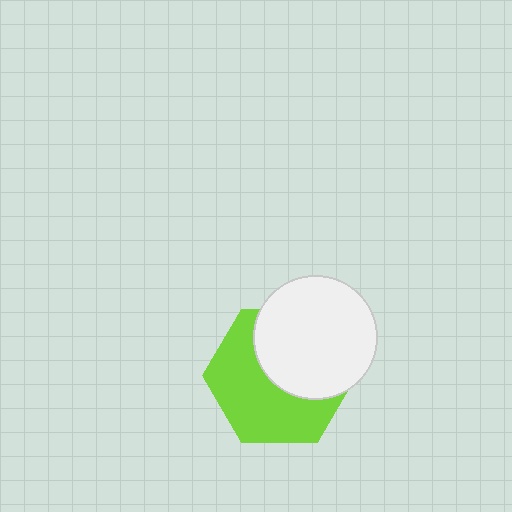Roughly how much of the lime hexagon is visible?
About half of it is visible (roughly 55%).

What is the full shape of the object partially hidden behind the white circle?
The partially hidden object is a lime hexagon.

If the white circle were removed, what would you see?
You would see the complete lime hexagon.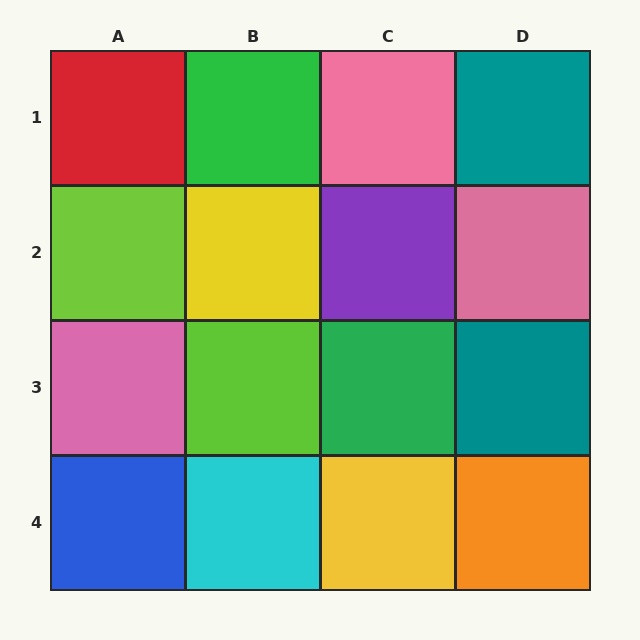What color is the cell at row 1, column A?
Red.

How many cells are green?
2 cells are green.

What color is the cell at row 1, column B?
Green.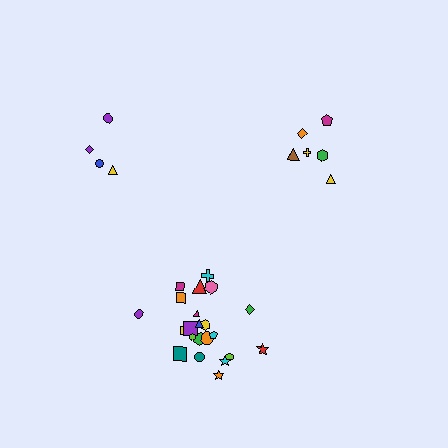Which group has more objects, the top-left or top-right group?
The top-right group.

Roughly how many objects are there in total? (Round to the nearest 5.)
Roughly 30 objects in total.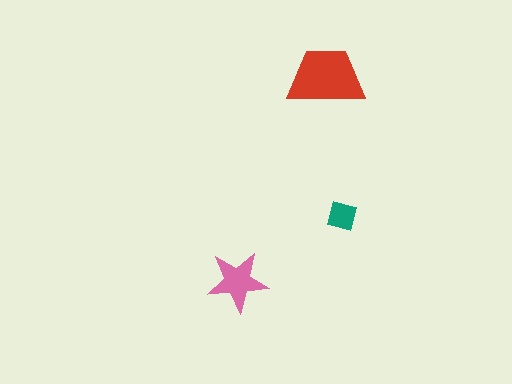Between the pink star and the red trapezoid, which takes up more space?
The red trapezoid.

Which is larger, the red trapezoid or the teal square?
The red trapezoid.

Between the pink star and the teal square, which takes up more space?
The pink star.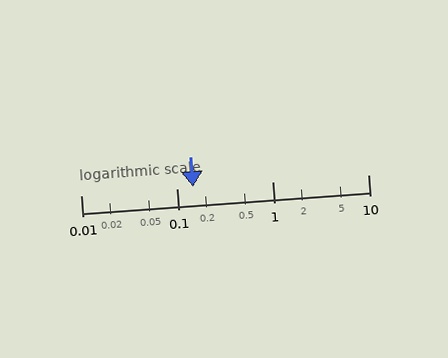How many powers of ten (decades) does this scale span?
The scale spans 3 decades, from 0.01 to 10.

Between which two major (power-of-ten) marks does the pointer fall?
The pointer is between 0.1 and 1.